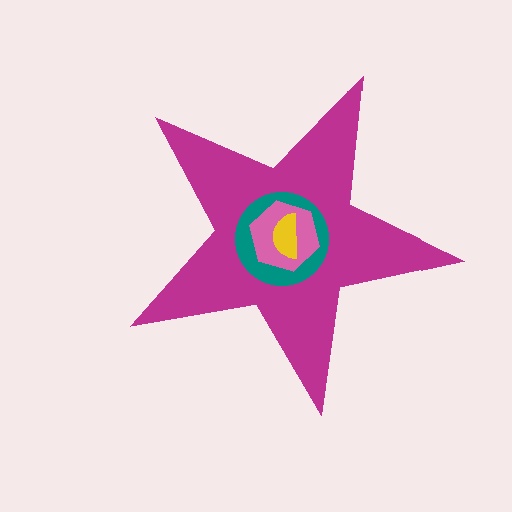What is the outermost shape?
The magenta star.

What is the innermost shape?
The yellow semicircle.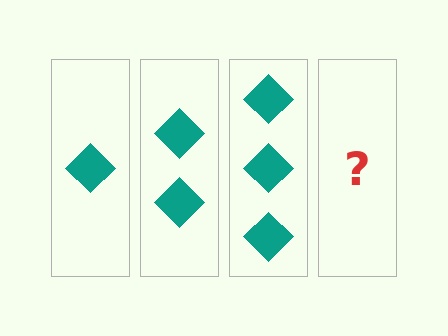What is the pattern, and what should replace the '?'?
The pattern is that each step adds one more diamond. The '?' should be 4 diamonds.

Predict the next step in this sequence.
The next step is 4 diamonds.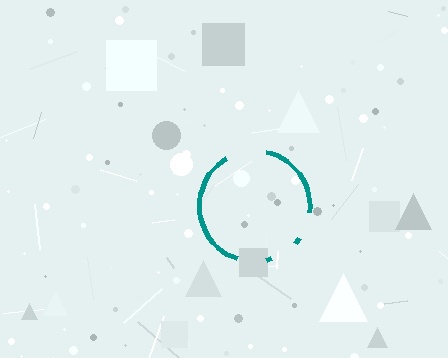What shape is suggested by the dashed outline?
The dashed outline suggests a circle.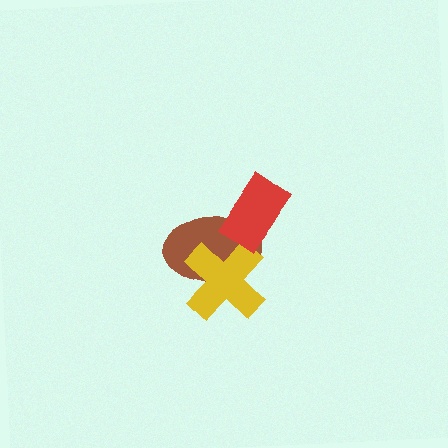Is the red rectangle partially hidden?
No, no other shape covers it.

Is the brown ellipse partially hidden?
Yes, it is partially covered by another shape.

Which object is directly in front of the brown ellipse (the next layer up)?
The yellow cross is directly in front of the brown ellipse.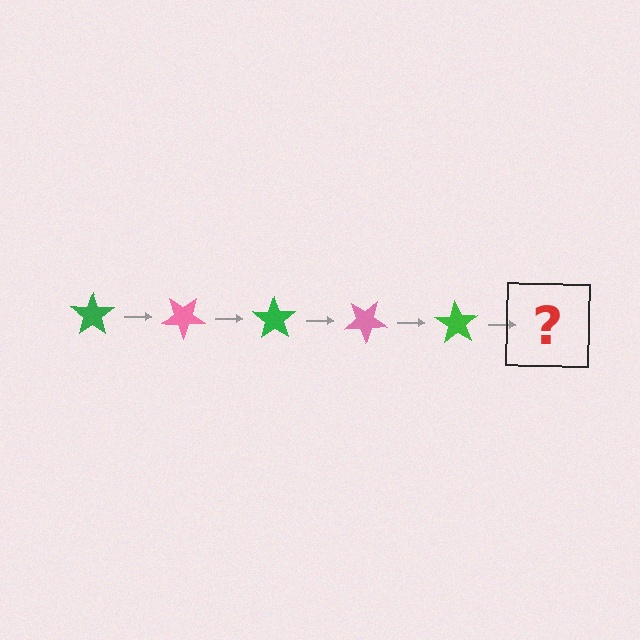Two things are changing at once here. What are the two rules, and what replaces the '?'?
The two rules are that it rotates 35 degrees each step and the color cycles through green and pink. The '?' should be a pink star, rotated 175 degrees from the start.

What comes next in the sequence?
The next element should be a pink star, rotated 175 degrees from the start.